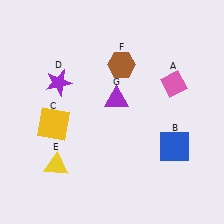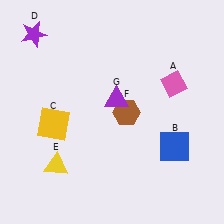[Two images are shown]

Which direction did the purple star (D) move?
The purple star (D) moved up.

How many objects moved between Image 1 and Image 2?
2 objects moved between the two images.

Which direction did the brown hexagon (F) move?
The brown hexagon (F) moved down.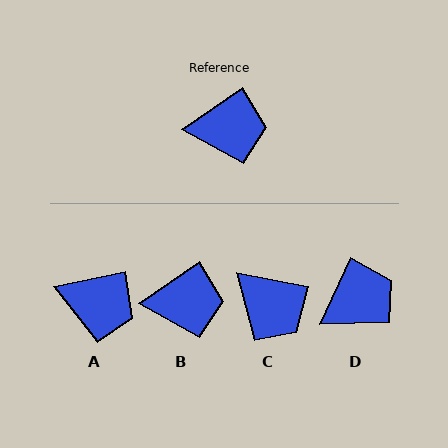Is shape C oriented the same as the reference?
No, it is off by about 46 degrees.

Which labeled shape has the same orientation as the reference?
B.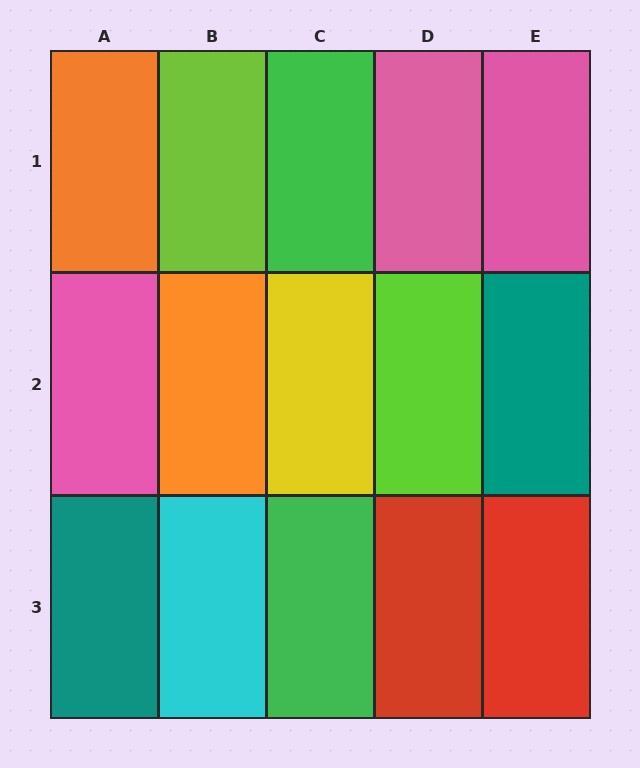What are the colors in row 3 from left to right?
Teal, cyan, green, red, red.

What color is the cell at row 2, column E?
Teal.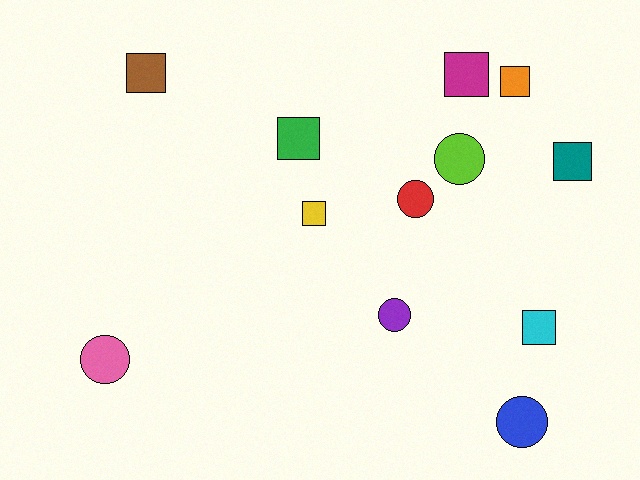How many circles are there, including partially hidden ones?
There are 5 circles.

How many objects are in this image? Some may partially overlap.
There are 12 objects.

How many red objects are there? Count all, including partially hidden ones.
There is 1 red object.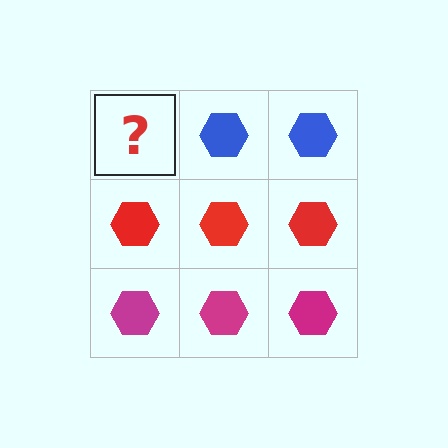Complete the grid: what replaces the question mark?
The question mark should be replaced with a blue hexagon.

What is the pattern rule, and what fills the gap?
The rule is that each row has a consistent color. The gap should be filled with a blue hexagon.